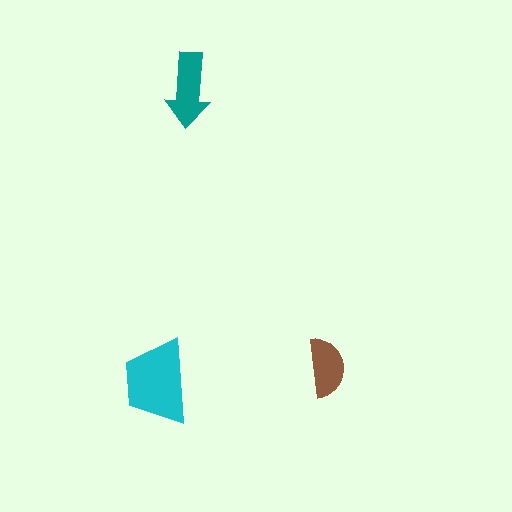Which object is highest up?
The teal arrow is topmost.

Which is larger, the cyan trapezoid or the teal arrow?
The cyan trapezoid.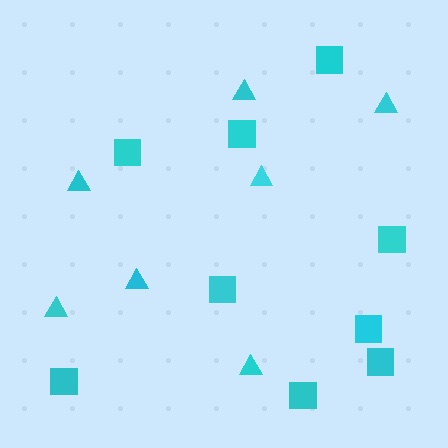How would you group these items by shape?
There are 2 groups: one group of triangles (7) and one group of squares (9).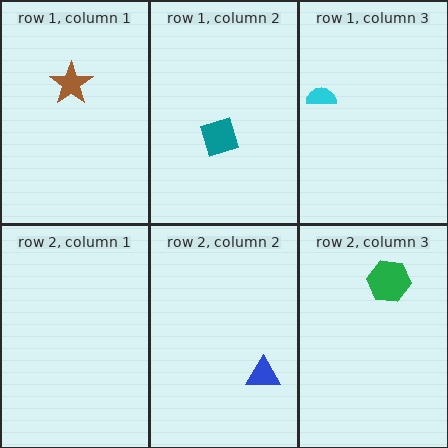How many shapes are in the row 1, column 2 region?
1.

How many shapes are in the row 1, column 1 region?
1.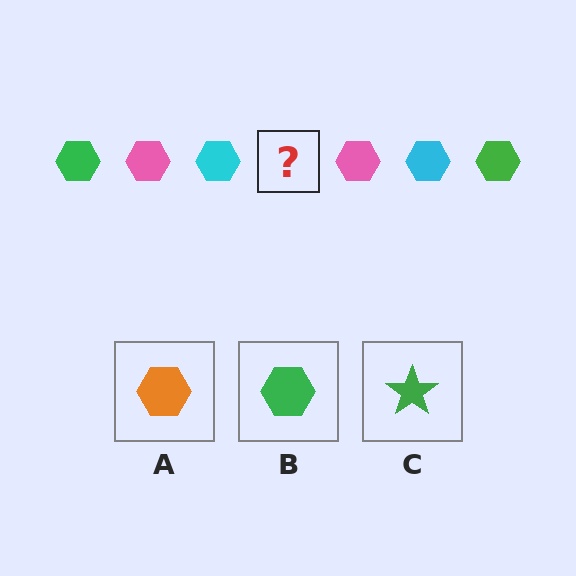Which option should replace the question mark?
Option B.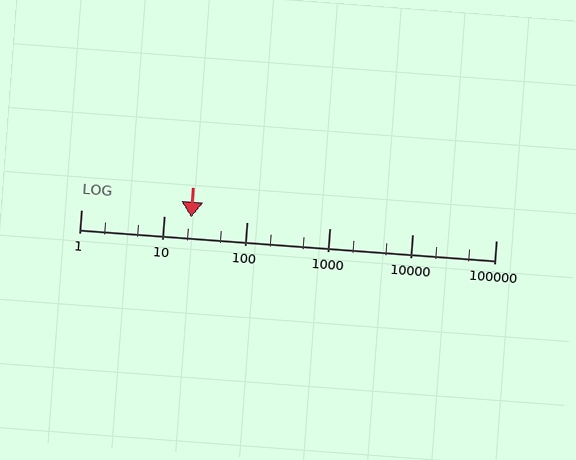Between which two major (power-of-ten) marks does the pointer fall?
The pointer is between 10 and 100.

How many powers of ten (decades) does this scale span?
The scale spans 5 decades, from 1 to 100000.